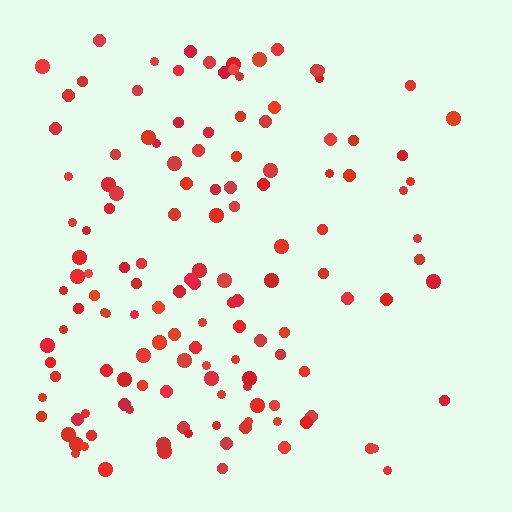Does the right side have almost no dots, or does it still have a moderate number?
Still a moderate number, just noticeably fewer than the left.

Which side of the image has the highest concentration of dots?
The left.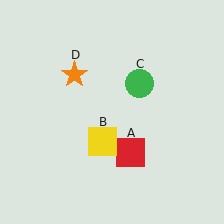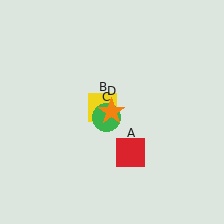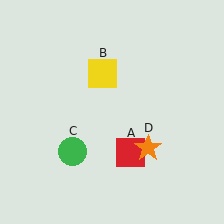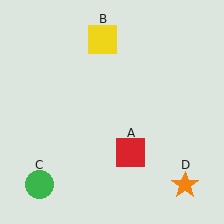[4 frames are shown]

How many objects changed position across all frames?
3 objects changed position: yellow square (object B), green circle (object C), orange star (object D).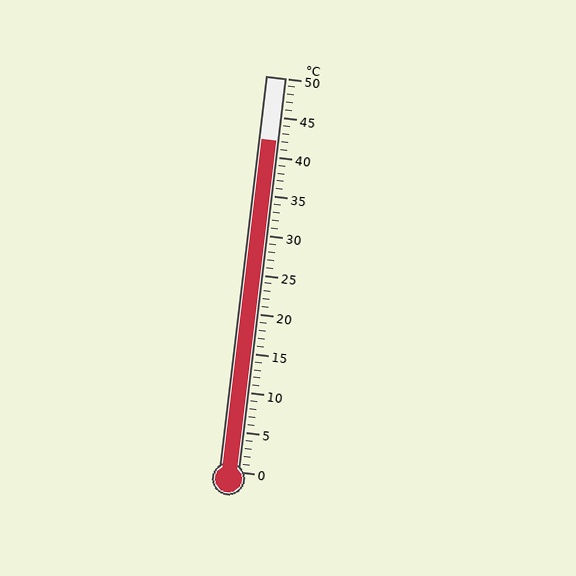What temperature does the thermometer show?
The thermometer shows approximately 42°C.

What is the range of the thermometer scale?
The thermometer scale ranges from 0°C to 50°C.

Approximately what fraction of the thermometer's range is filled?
The thermometer is filled to approximately 85% of its range.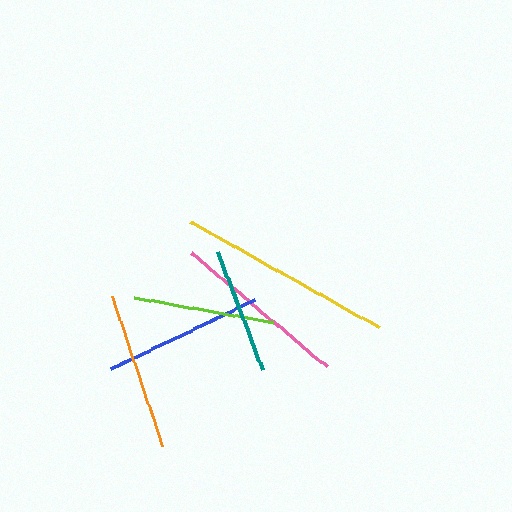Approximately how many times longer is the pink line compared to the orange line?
The pink line is approximately 1.1 times the length of the orange line.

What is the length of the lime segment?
The lime segment is approximately 140 pixels long.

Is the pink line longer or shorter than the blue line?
The pink line is longer than the blue line.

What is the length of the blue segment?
The blue segment is approximately 161 pixels long.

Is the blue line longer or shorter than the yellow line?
The yellow line is longer than the blue line.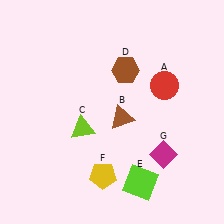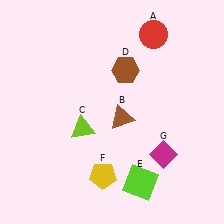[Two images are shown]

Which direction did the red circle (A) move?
The red circle (A) moved up.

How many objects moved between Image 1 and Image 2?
1 object moved between the two images.